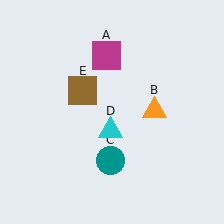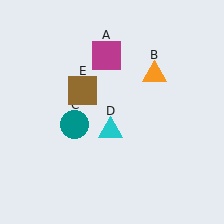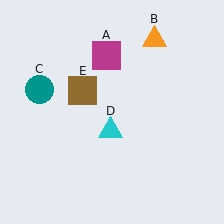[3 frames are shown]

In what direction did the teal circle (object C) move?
The teal circle (object C) moved up and to the left.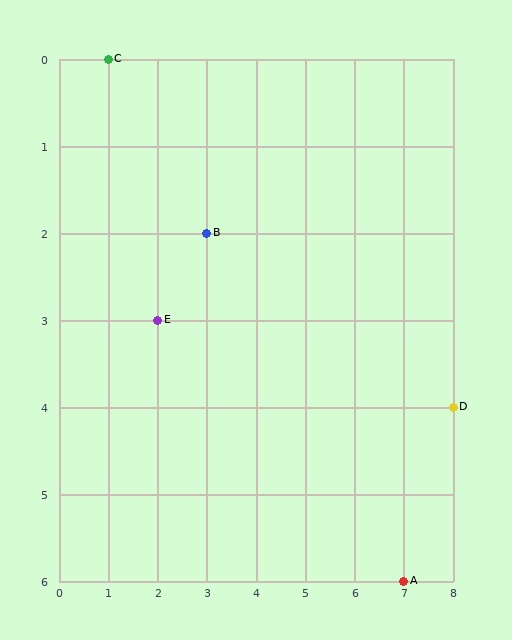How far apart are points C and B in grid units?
Points C and B are 2 columns and 2 rows apart (about 2.8 grid units diagonally).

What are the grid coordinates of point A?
Point A is at grid coordinates (7, 6).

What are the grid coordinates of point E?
Point E is at grid coordinates (2, 3).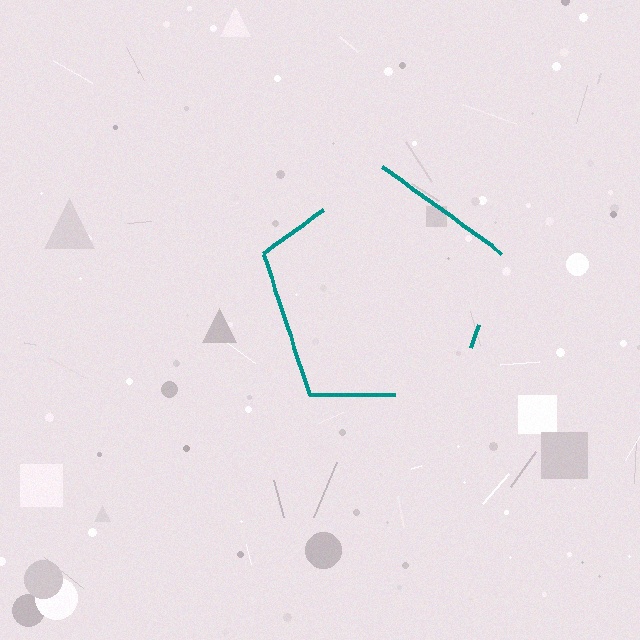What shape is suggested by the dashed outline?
The dashed outline suggests a pentagon.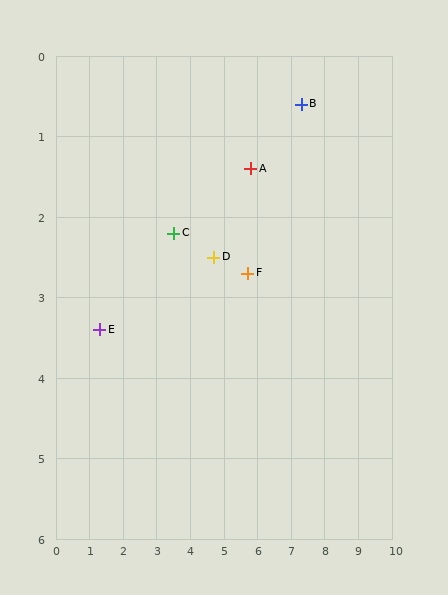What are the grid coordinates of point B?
Point B is at approximately (7.3, 0.6).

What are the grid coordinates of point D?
Point D is at approximately (4.7, 2.5).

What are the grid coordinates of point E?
Point E is at approximately (1.3, 3.4).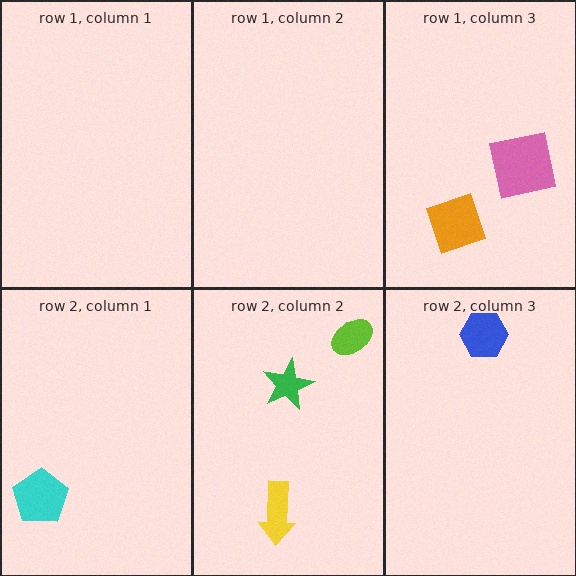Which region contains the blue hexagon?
The row 2, column 3 region.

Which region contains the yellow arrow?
The row 2, column 2 region.